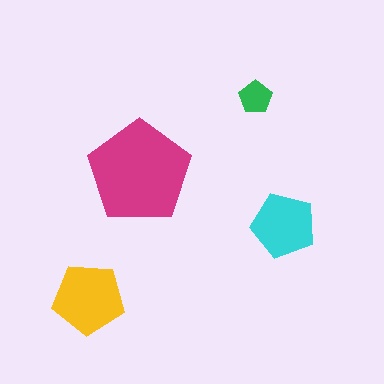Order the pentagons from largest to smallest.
the magenta one, the yellow one, the cyan one, the green one.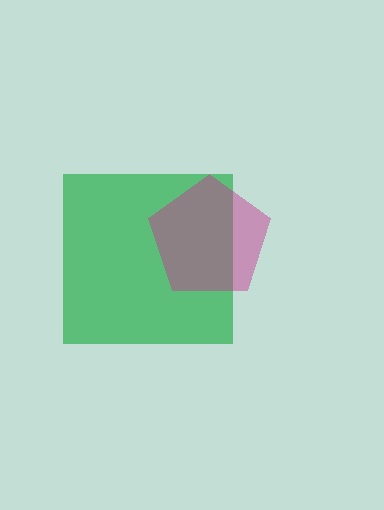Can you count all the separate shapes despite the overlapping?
Yes, there are 2 separate shapes.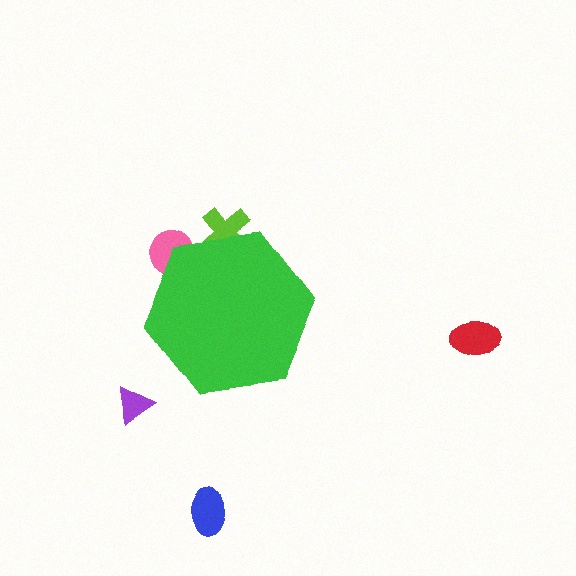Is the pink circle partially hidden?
Yes, the pink circle is partially hidden behind the green hexagon.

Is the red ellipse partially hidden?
No, the red ellipse is fully visible.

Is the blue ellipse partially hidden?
No, the blue ellipse is fully visible.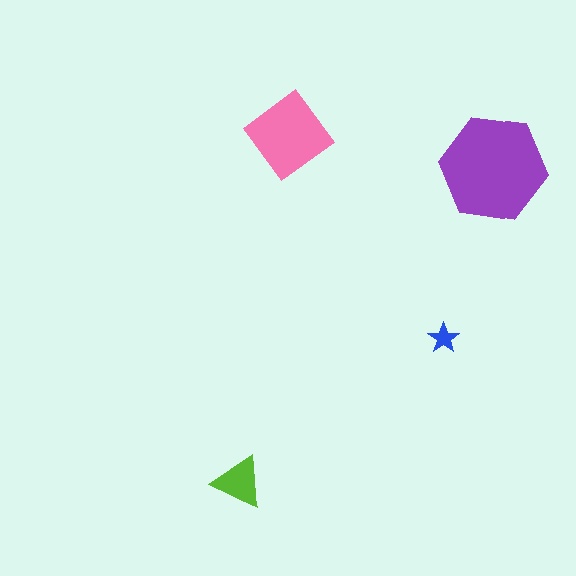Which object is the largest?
The purple hexagon.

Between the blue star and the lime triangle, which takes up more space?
The lime triangle.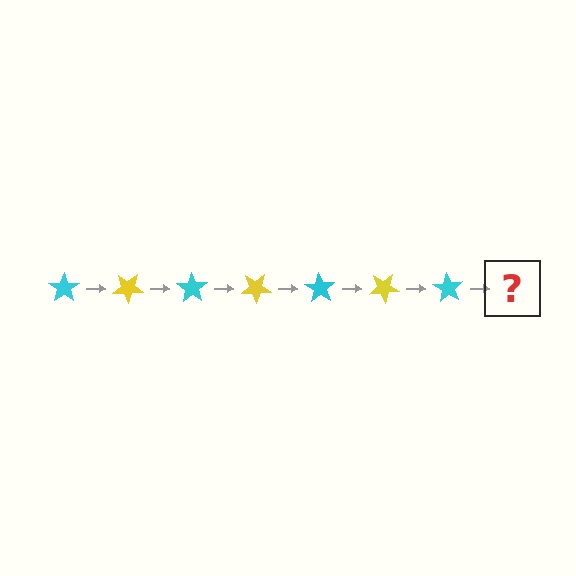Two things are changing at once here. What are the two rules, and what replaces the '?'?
The two rules are that it rotates 35 degrees each step and the color cycles through cyan and yellow. The '?' should be a yellow star, rotated 245 degrees from the start.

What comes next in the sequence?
The next element should be a yellow star, rotated 245 degrees from the start.